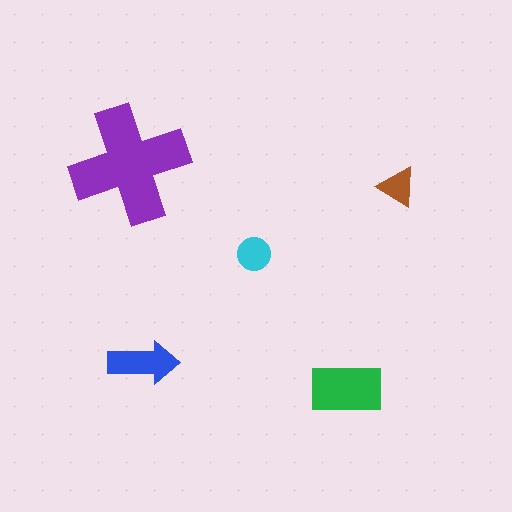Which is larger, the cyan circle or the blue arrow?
The blue arrow.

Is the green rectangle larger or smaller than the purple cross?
Smaller.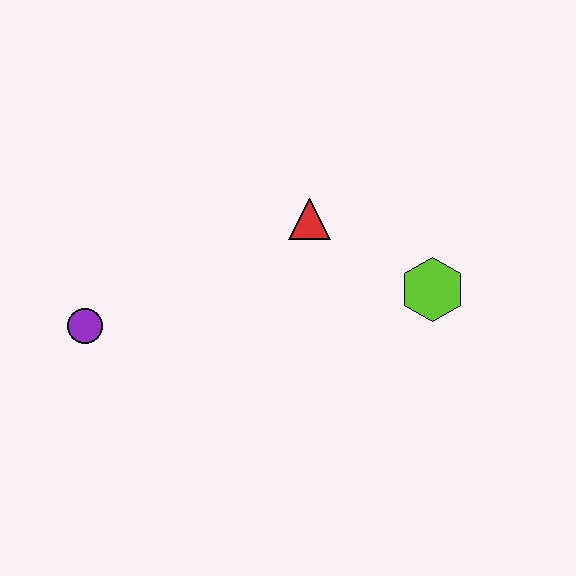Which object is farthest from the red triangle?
The purple circle is farthest from the red triangle.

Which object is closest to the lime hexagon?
The red triangle is closest to the lime hexagon.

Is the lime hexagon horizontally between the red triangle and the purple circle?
No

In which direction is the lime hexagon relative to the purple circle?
The lime hexagon is to the right of the purple circle.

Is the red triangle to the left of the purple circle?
No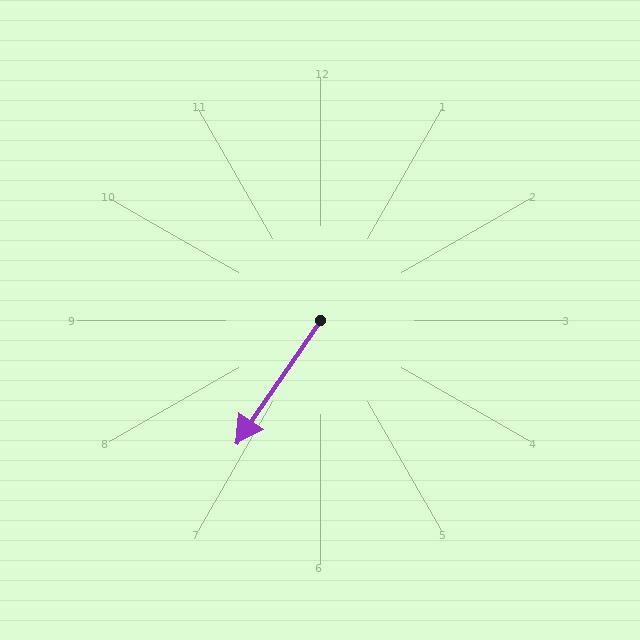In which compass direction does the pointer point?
Southwest.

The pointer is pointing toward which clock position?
Roughly 7 o'clock.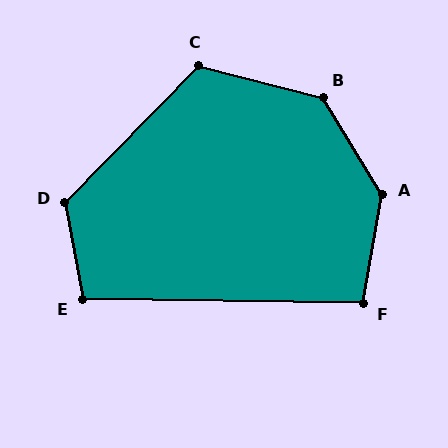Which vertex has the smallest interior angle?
F, at approximately 99 degrees.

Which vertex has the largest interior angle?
A, at approximately 139 degrees.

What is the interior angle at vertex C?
Approximately 120 degrees (obtuse).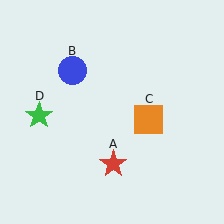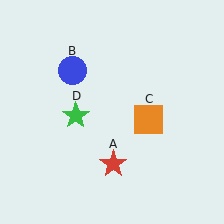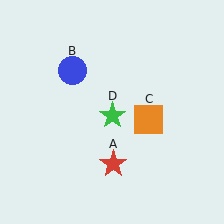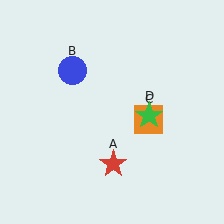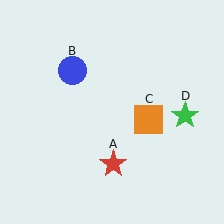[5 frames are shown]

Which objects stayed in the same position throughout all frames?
Red star (object A) and blue circle (object B) and orange square (object C) remained stationary.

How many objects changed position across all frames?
1 object changed position: green star (object D).